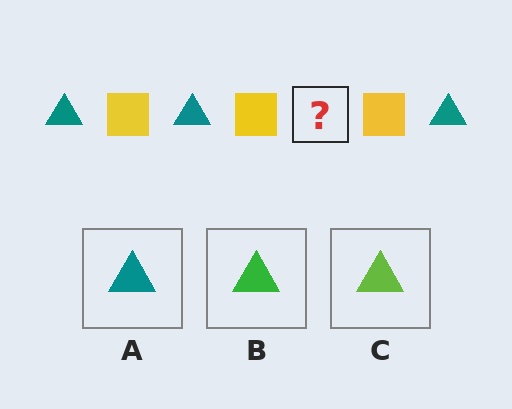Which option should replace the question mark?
Option A.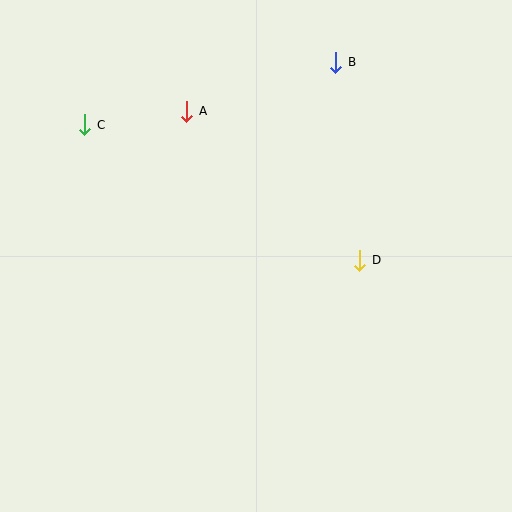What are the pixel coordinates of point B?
Point B is at (336, 62).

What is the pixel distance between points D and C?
The distance between D and C is 307 pixels.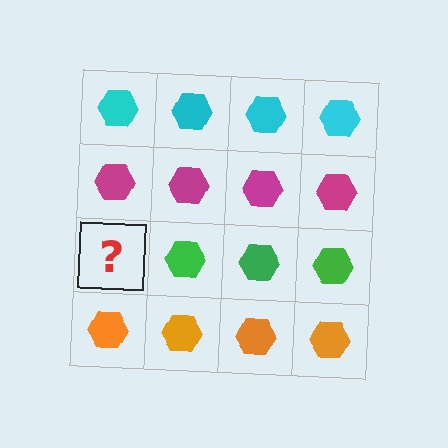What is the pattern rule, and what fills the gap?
The rule is that each row has a consistent color. The gap should be filled with a green hexagon.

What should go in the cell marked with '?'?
The missing cell should contain a green hexagon.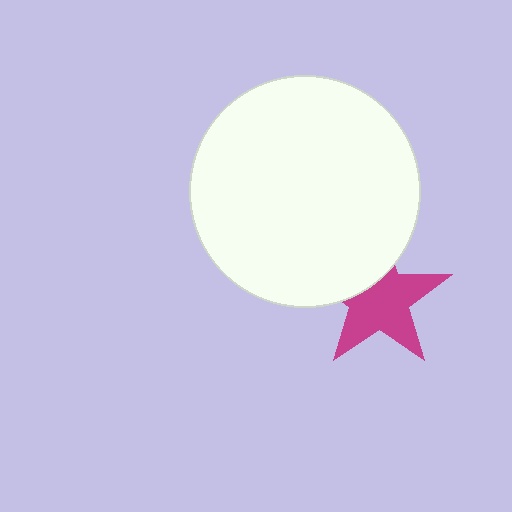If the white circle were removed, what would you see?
You would see the complete magenta star.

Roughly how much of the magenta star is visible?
Most of it is visible (roughly 69%).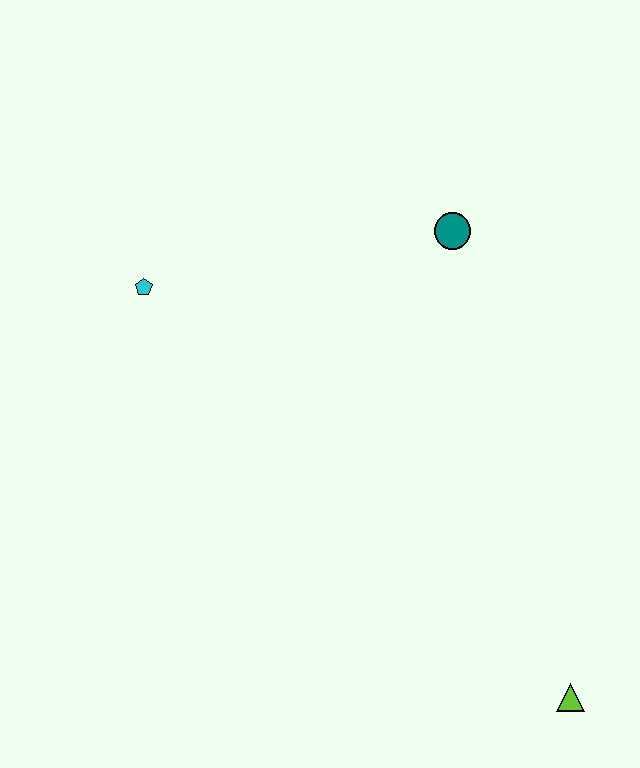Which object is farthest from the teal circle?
The lime triangle is farthest from the teal circle.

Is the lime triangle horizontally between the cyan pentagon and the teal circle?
No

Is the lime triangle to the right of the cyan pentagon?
Yes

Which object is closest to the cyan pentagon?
The teal circle is closest to the cyan pentagon.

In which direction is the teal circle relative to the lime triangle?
The teal circle is above the lime triangle.